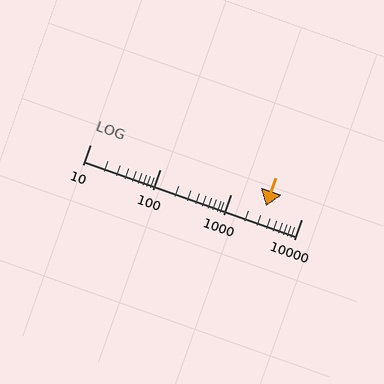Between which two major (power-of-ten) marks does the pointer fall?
The pointer is between 1000 and 10000.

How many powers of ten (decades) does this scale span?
The scale spans 3 decades, from 10 to 10000.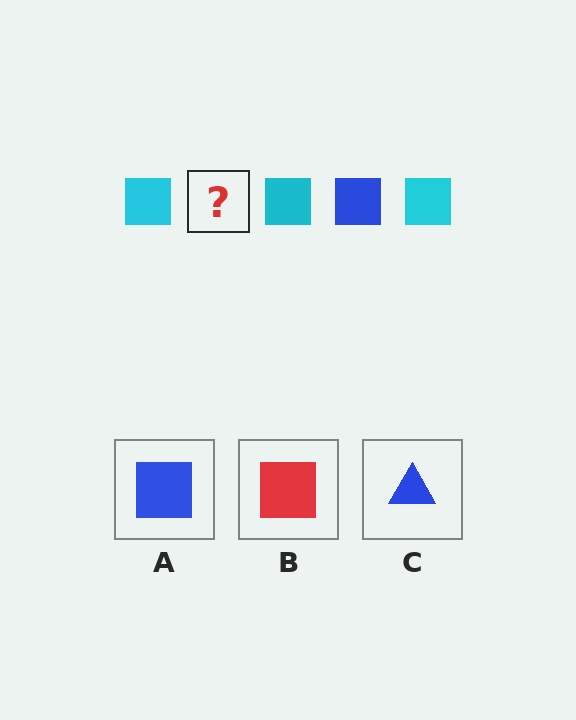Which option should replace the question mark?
Option A.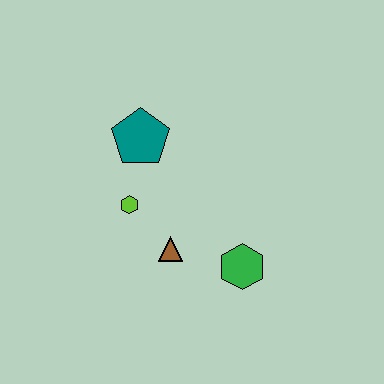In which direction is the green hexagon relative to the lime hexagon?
The green hexagon is to the right of the lime hexagon.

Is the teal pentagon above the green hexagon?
Yes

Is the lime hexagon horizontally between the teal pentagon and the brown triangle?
No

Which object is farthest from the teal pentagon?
The green hexagon is farthest from the teal pentagon.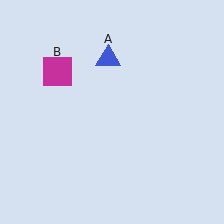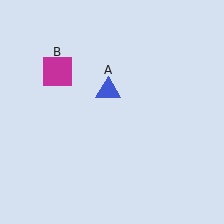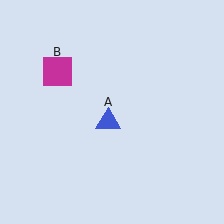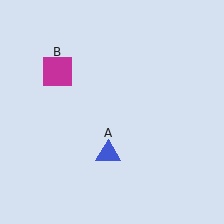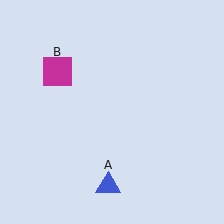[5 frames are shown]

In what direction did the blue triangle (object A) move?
The blue triangle (object A) moved down.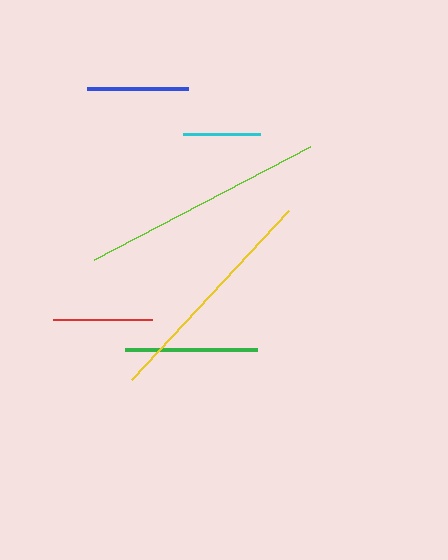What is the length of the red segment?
The red segment is approximately 100 pixels long.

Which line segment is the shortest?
The cyan line is the shortest at approximately 77 pixels.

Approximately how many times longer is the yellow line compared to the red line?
The yellow line is approximately 2.3 times the length of the red line.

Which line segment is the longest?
The lime line is the longest at approximately 244 pixels.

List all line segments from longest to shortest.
From longest to shortest: lime, yellow, green, blue, red, cyan.